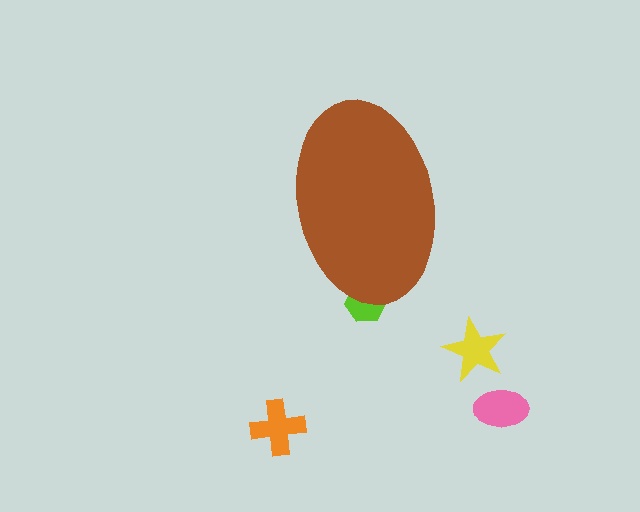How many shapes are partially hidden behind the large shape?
1 shape is partially hidden.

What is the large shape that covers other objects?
A brown ellipse.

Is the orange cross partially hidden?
No, the orange cross is fully visible.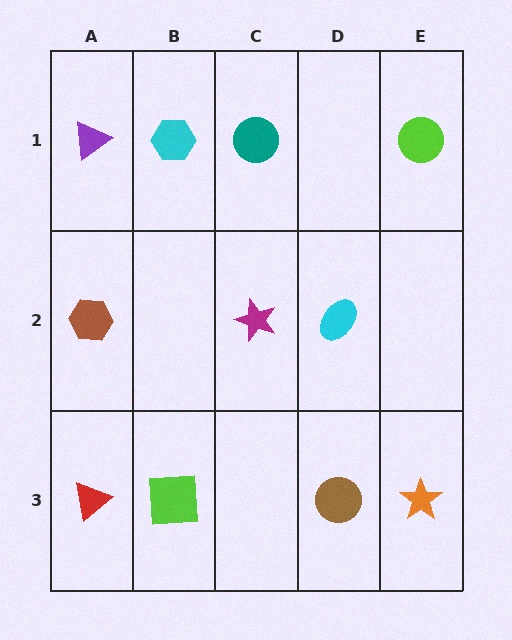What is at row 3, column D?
A brown circle.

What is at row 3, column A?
A red triangle.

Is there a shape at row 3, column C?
No, that cell is empty.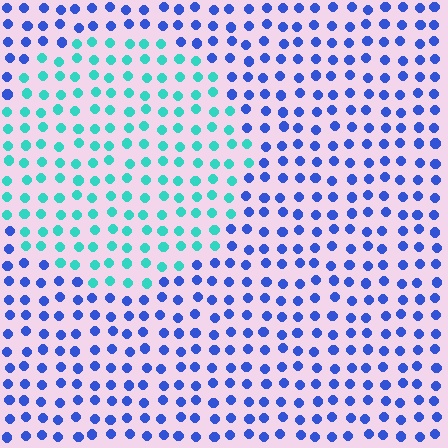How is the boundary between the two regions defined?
The boundary is defined purely by a slight shift in hue (about 56 degrees). Spacing, size, and orientation are identical on both sides.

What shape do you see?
I see a circle.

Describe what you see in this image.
The image is filled with small blue elements in a uniform arrangement. A circle-shaped region is visible where the elements are tinted to a slightly different hue, forming a subtle color boundary.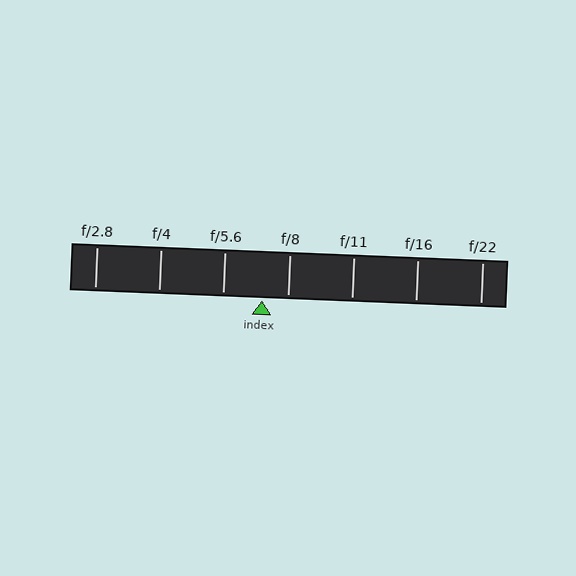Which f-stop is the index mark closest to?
The index mark is closest to f/8.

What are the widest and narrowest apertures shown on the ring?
The widest aperture shown is f/2.8 and the narrowest is f/22.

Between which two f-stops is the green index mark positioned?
The index mark is between f/5.6 and f/8.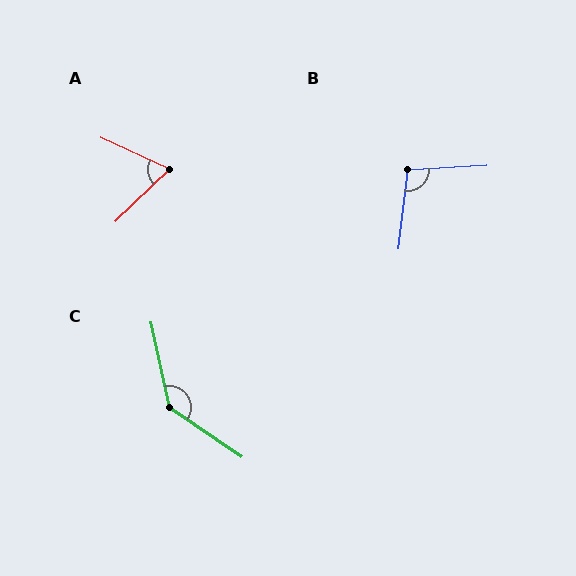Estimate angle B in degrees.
Approximately 100 degrees.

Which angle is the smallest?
A, at approximately 69 degrees.